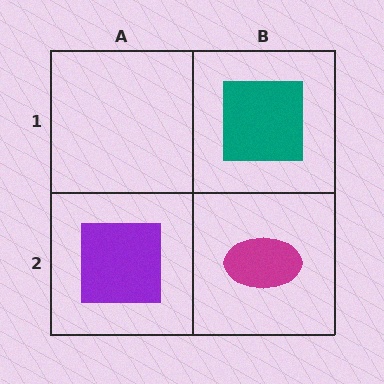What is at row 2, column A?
A purple square.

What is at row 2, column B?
A magenta ellipse.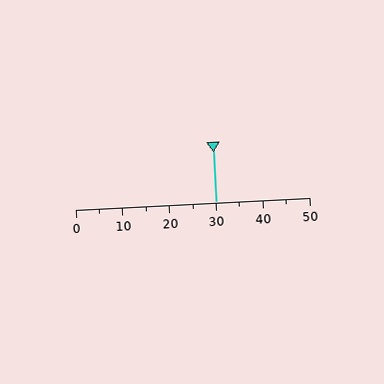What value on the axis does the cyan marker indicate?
The marker indicates approximately 30.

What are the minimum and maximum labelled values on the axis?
The axis runs from 0 to 50.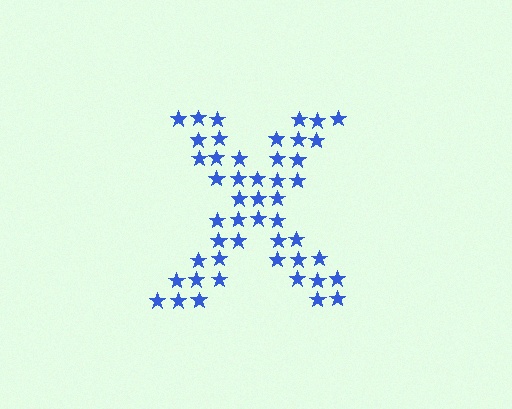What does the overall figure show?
The overall figure shows the letter X.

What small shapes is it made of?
It is made of small stars.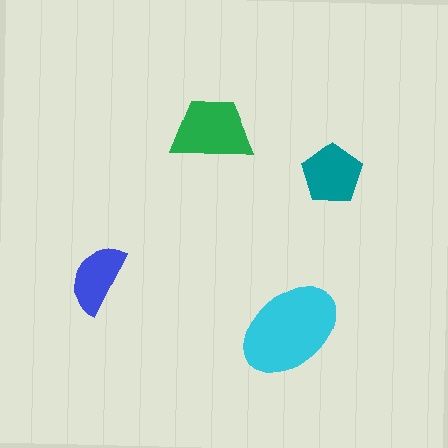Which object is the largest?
The cyan ellipse.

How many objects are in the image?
There are 4 objects in the image.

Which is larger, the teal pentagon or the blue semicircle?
The teal pentagon.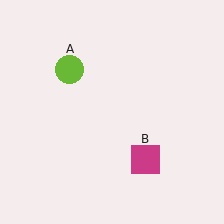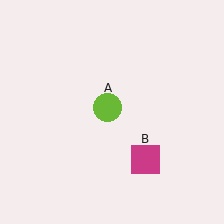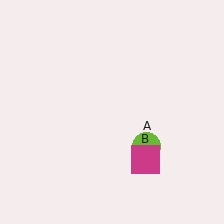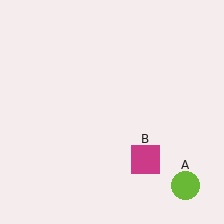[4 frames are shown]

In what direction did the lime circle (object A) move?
The lime circle (object A) moved down and to the right.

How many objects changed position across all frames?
1 object changed position: lime circle (object A).